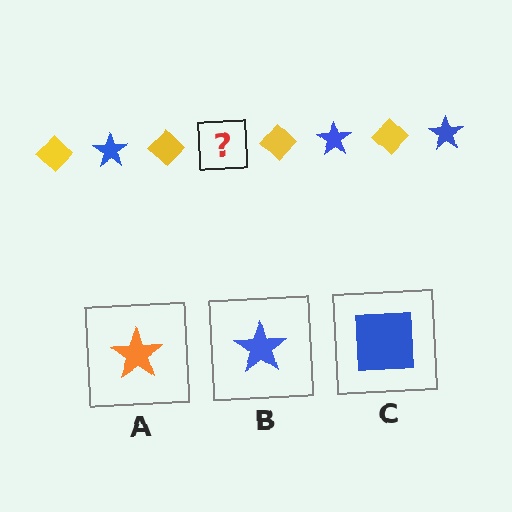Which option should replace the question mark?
Option B.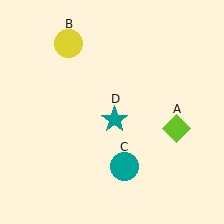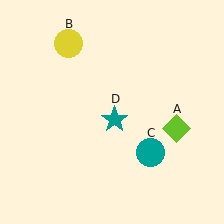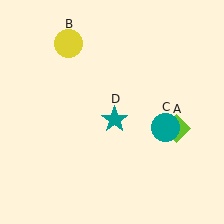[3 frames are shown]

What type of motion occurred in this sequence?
The teal circle (object C) rotated counterclockwise around the center of the scene.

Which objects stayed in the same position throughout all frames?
Lime diamond (object A) and yellow circle (object B) and teal star (object D) remained stationary.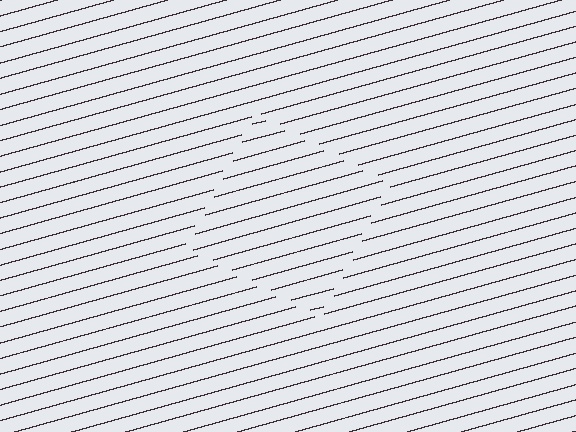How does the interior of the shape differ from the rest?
The interior of the shape contains the same grating, shifted by half a period — the contour is defined by the phase discontinuity where line-ends from the inner and outer gratings abut.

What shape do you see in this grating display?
An illusory square. The interior of the shape contains the same grating, shifted by half a period — the contour is defined by the phase discontinuity where line-ends from the inner and outer gratings abut.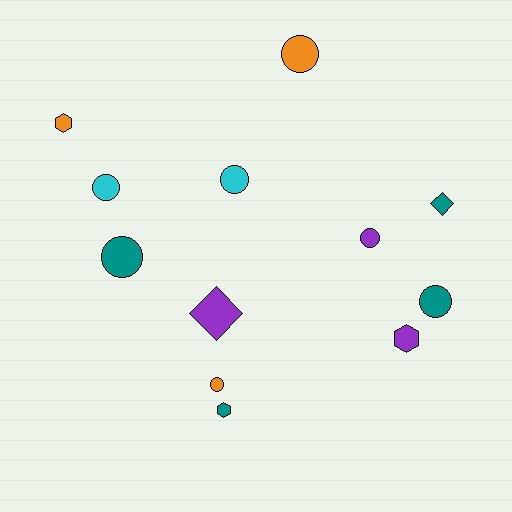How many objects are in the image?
There are 12 objects.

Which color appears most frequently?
Teal, with 4 objects.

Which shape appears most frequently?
Circle, with 7 objects.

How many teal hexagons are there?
There is 1 teal hexagon.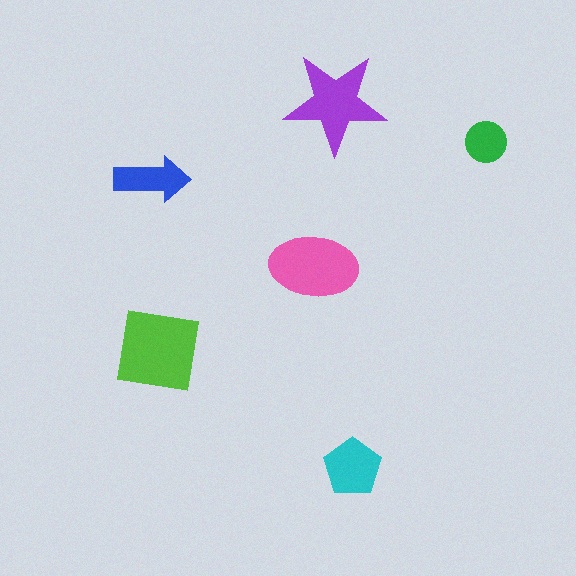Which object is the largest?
The lime square.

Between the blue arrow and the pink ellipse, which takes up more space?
The pink ellipse.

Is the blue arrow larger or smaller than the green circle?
Larger.